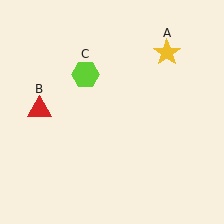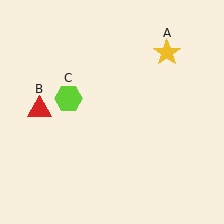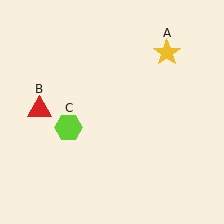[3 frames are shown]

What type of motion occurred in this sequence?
The lime hexagon (object C) rotated counterclockwise around the center of the scene.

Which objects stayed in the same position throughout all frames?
Yellow star (object A) and red triangle (object B) remained stationary.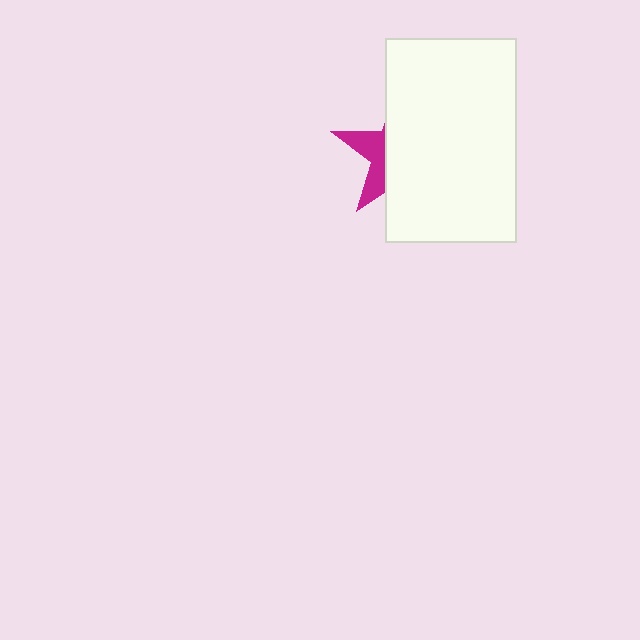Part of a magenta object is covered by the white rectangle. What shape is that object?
It is a star.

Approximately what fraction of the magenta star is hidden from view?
Roughly 69% of the magenta star is hidden behind the white rectangle.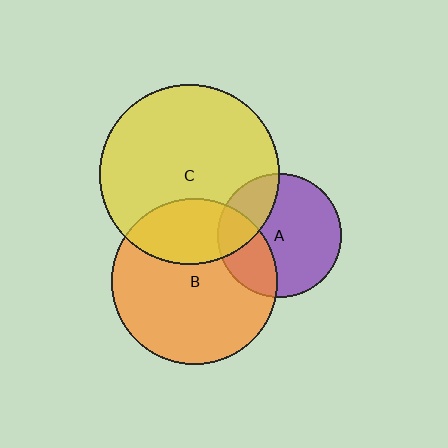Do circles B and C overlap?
Yes.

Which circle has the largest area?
Circle C (yellow).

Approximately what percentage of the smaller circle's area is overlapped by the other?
Approximately 30%.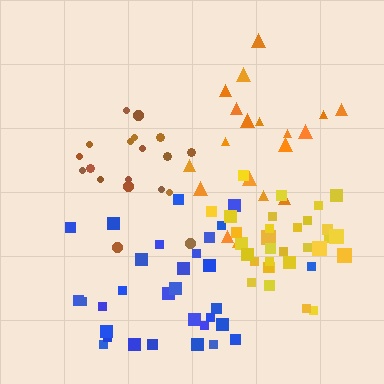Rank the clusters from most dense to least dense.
yellow, brown, blue, orange.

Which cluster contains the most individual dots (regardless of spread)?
Blue (31).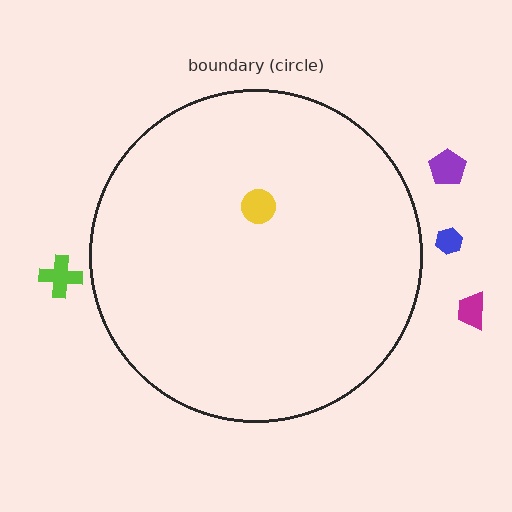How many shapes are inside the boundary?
1 inside, 4 outside.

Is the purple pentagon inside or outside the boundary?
Outside.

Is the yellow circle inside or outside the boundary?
Inside.